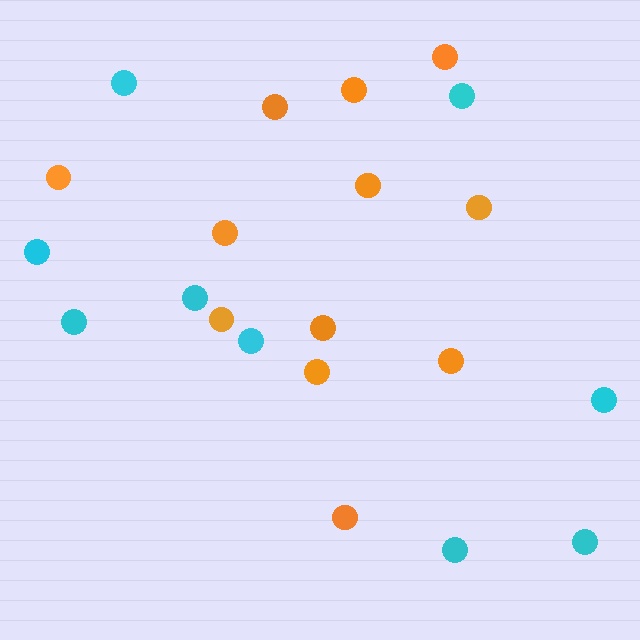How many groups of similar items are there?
There are 2 groups: one group of orange circles (12) and one group of cyan circles (9).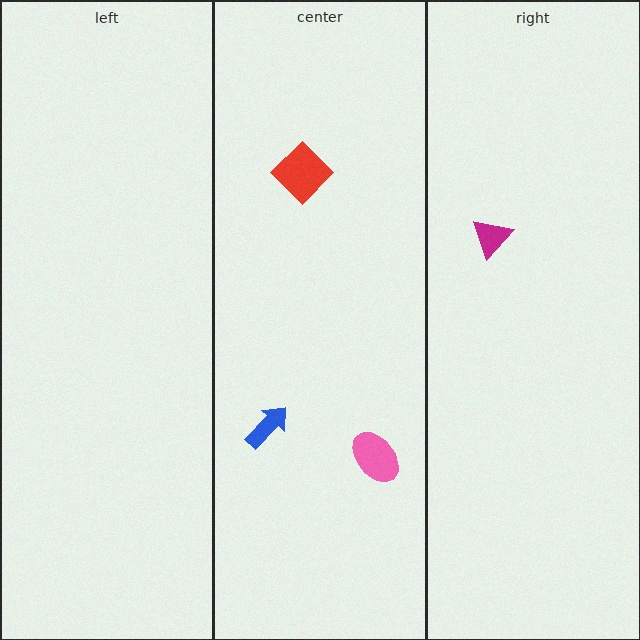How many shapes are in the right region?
1.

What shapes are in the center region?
The red diamond, the pink ellipse, the blue arrow.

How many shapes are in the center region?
3.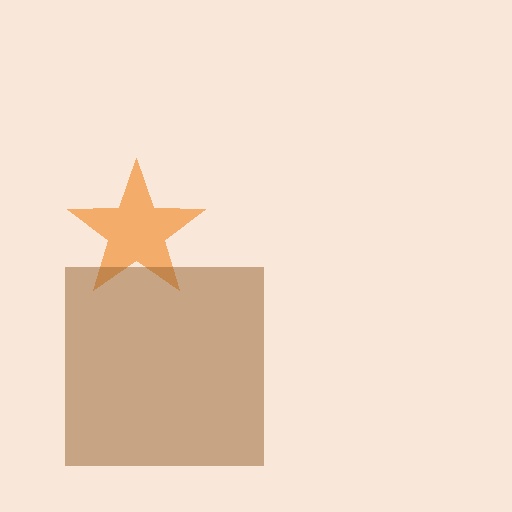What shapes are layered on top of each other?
The layered shapes are: an orange star, a brown square.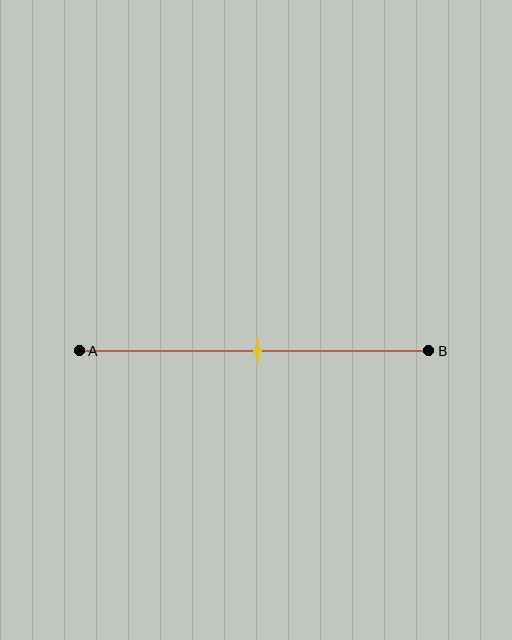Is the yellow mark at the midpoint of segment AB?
Yes, the mark is approximately at the midpoint.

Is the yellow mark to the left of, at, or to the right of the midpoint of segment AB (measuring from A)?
The yellow mark is approximately at the midpoint of segment AB.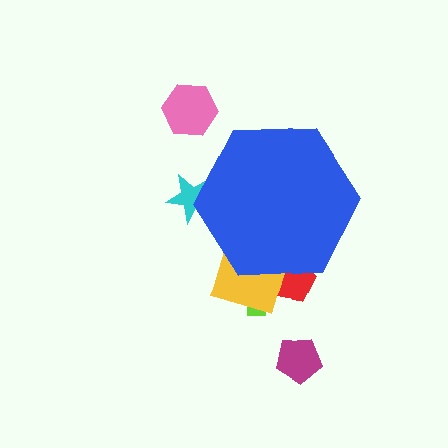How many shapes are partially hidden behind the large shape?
4 shapes are partially hidden.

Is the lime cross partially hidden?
Yes, the lime cross is partially hidden behind the blue hexagon.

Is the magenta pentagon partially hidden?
No, the magenta pentagon is fully visible.